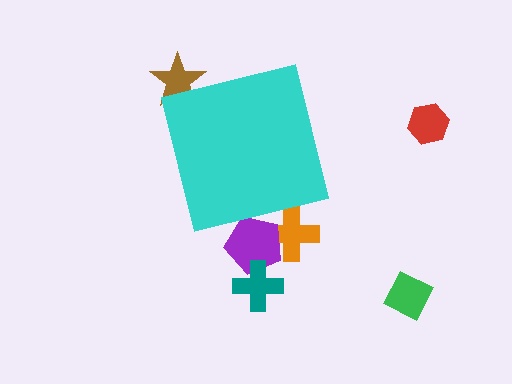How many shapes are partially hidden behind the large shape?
3 shapes are partially hidden.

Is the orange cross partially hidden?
Yes, the orange cross is partially hidden behind the cyan square.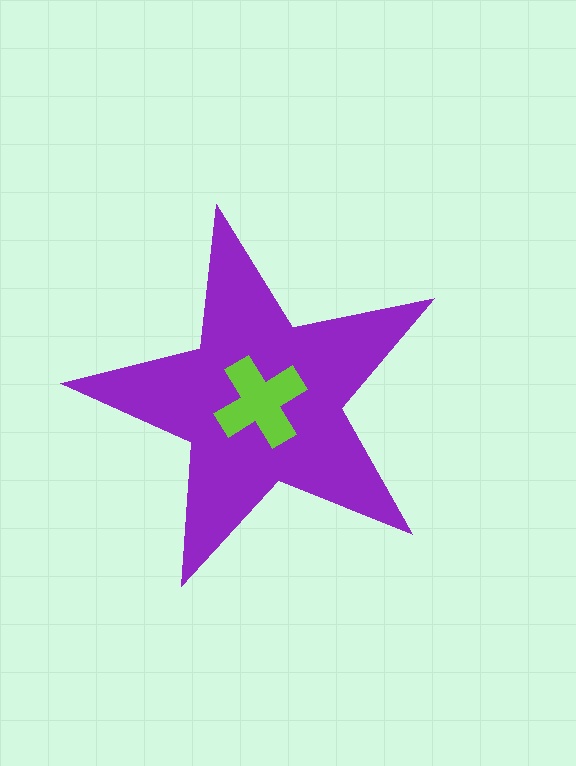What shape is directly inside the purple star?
The lime cross.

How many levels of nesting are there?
2.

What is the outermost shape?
The purple star.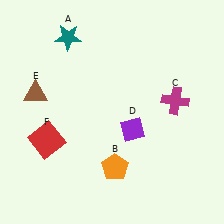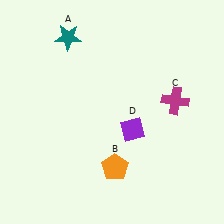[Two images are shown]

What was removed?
The brown triangle (E), the red square (F) were removed in Image 2.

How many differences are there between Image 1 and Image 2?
There are 2 differences between the two images.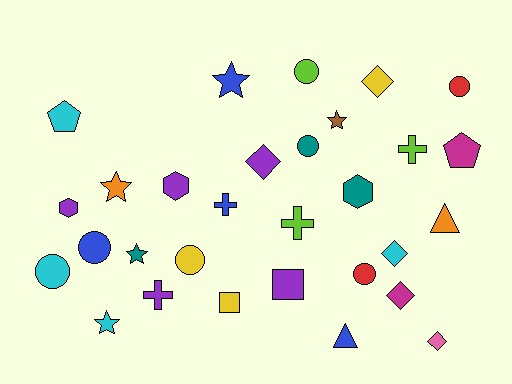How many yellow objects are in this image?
There are 3 yellow objects.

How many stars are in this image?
There are 5 stars.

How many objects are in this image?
There are 30 objects.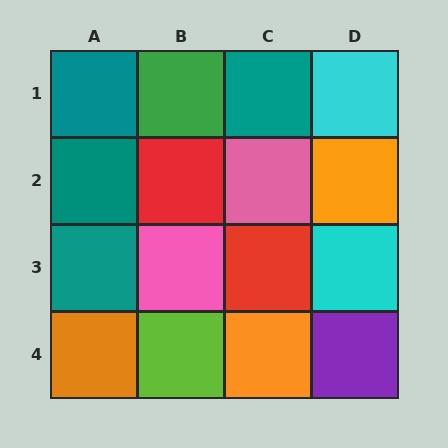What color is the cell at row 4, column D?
Purple.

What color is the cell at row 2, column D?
Orange.